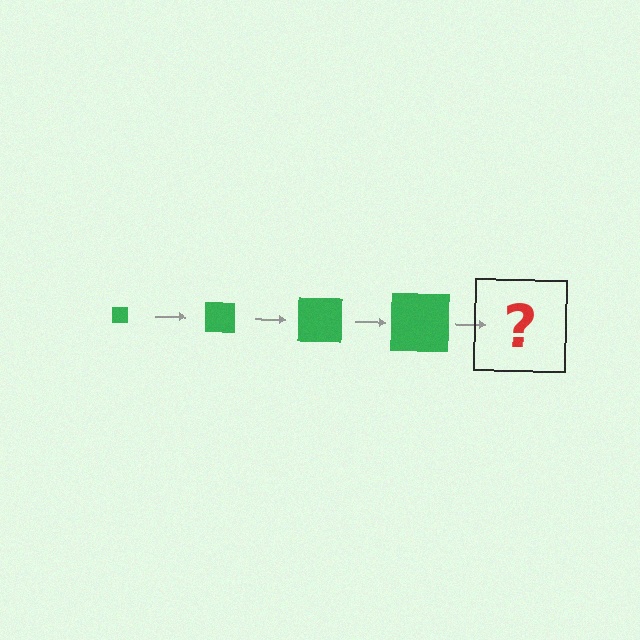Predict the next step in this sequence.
The next step is a green square, larger than the previous one.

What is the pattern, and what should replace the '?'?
The pattern is that the square gets progressively larger each step. The '?' should be a green square, larger than the previous one.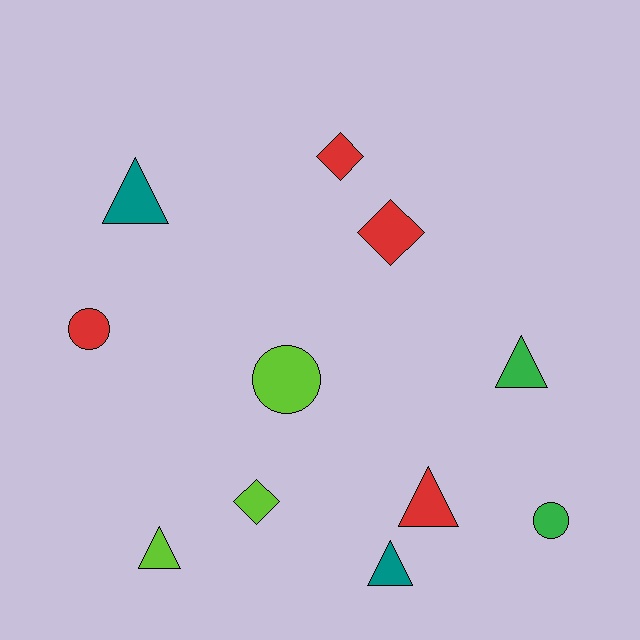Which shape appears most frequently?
Triangle, with 5 objects.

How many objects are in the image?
There are 11 objects.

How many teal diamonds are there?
There are no teal diamonds.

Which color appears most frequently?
Red, with 4 objects.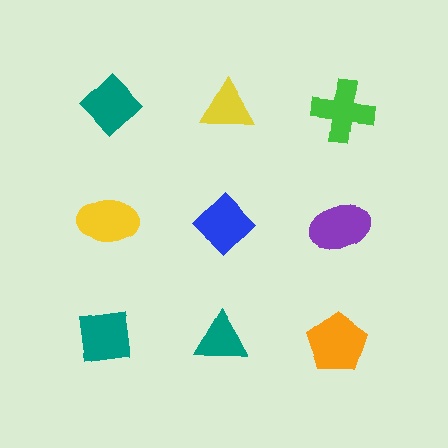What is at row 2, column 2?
A blue diamond.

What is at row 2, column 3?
A purple ellipse.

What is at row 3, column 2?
A teal triangle.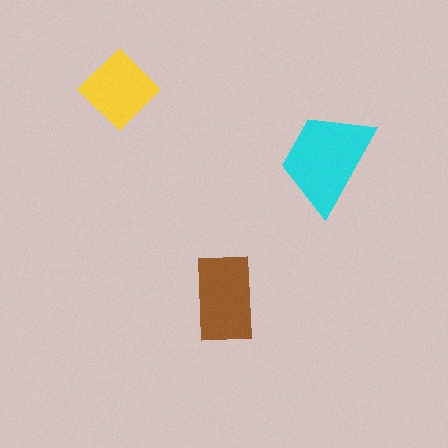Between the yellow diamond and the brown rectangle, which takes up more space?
The brown rectangle.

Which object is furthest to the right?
The cyan trapezoid is rightmost.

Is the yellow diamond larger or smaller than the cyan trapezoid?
Smaller.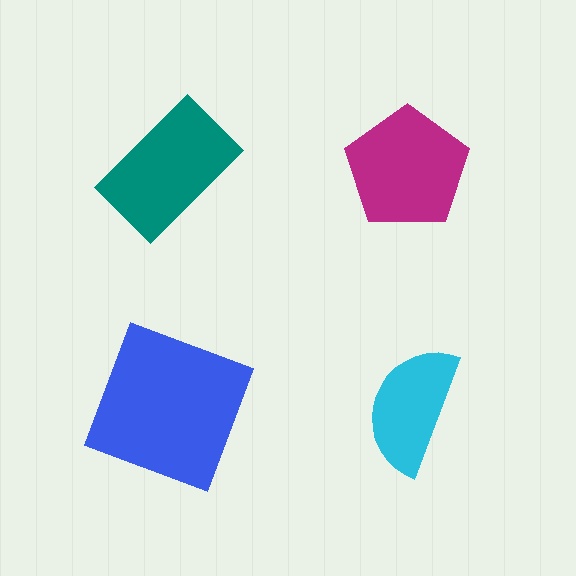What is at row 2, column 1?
A blue square.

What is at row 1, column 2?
A magenta pentagon.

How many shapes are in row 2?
2 shapes.